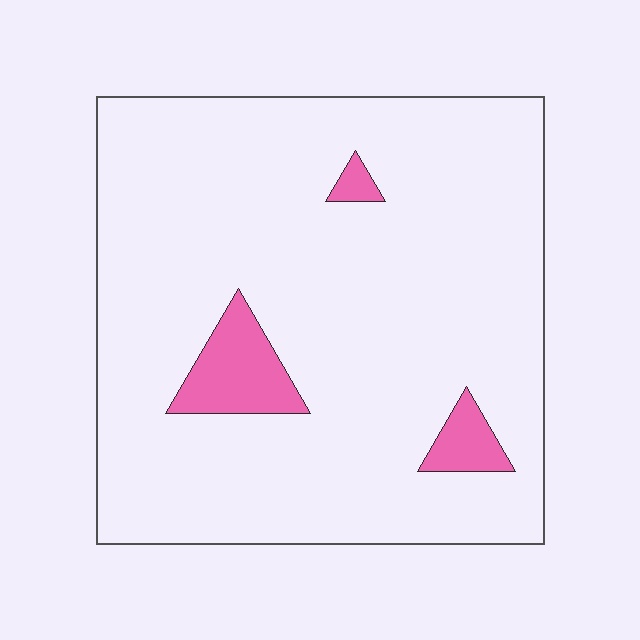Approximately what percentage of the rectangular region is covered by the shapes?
Approximately 10%.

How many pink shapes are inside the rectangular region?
3.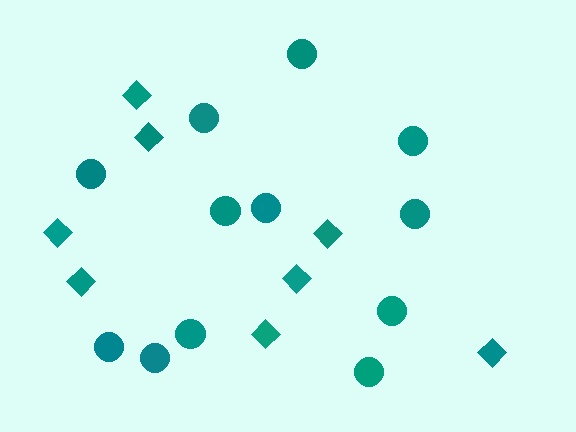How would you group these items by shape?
There are 2 groups: one group of diamonds (8) and one group of circles (12).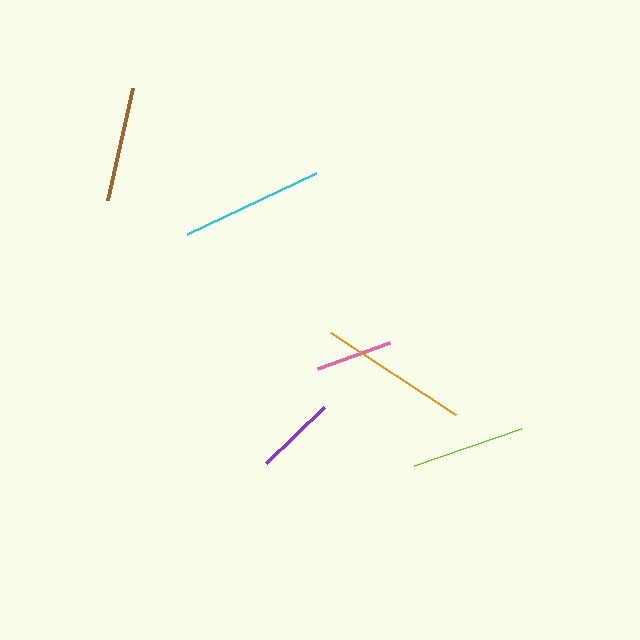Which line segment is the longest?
The orange line is the longest at approximately 150 pixels.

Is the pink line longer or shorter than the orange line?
The orange line is longer than the pink line.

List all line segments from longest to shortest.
From longest to shortest: orange, cyan, brown, lime, purple, pink.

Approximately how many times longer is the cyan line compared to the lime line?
The cyan line is approximately 1.3 times the length of the lime line.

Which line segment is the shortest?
The pink line is the shortest at approximately 76 pixels.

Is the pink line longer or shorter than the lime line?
The lime line is longer than the pink line.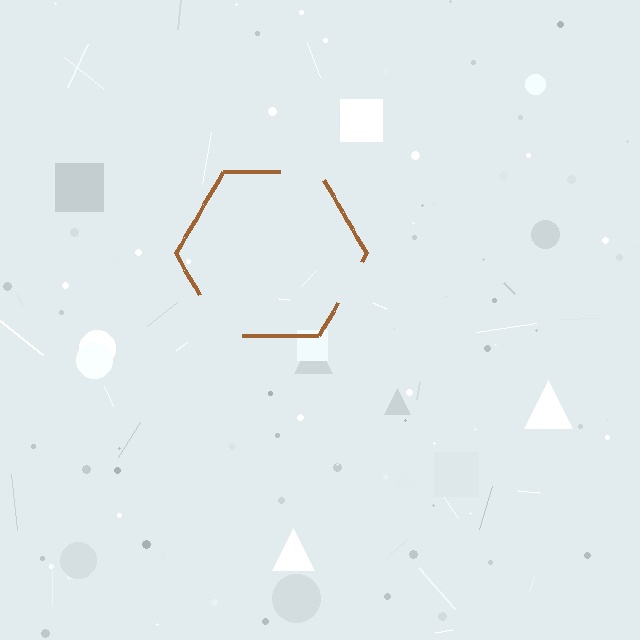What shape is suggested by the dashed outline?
The dashed outline suggests a hexagon.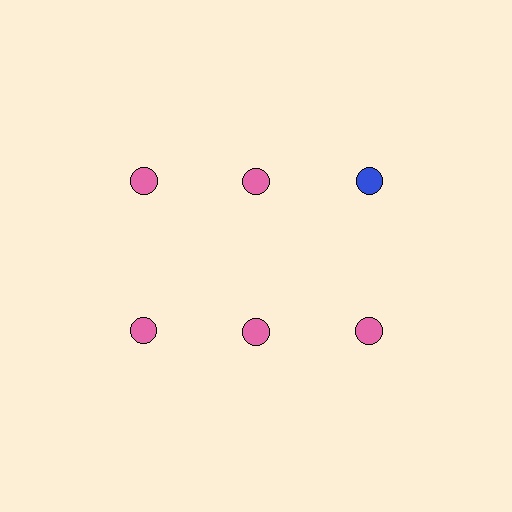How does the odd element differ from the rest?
It has a different color: blue instead of pink.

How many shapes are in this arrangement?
There are 6 shapes arranged in a grid pattern.